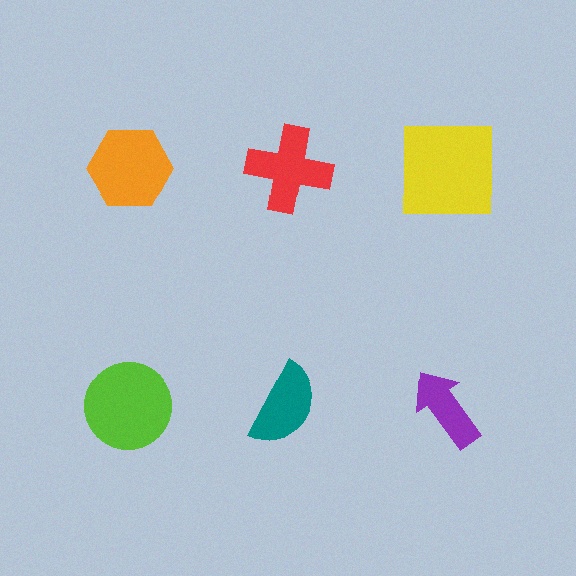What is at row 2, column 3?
A purple arrow.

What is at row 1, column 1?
An orange hexagon.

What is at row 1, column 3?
A yellow square.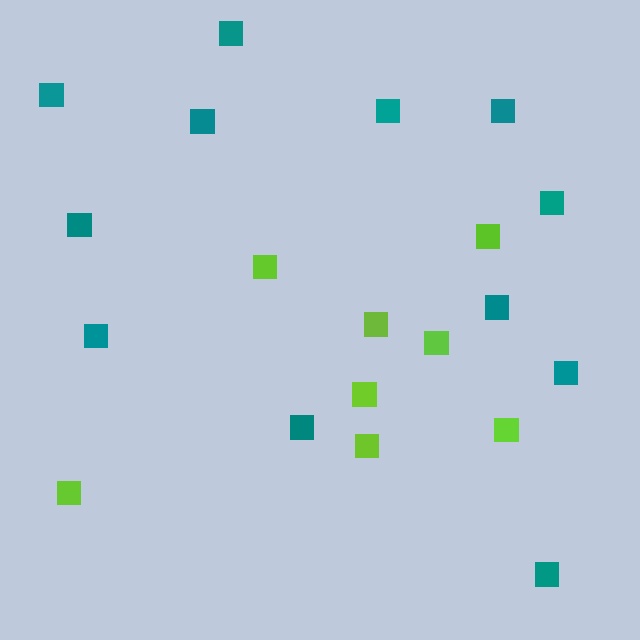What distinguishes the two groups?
There are 2 groups: one group of teal squares (12) and one group of lime squares (8).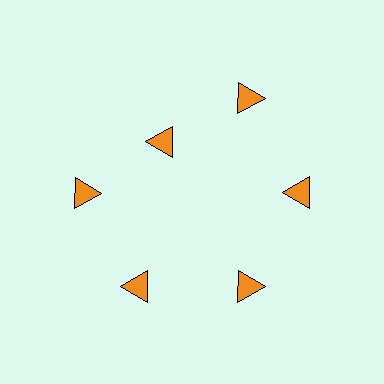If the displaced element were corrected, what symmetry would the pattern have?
It would have 6-fold rotational symmetry — the pattern would map onto itself every 60 degrees.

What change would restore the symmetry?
The symmetry would be restored by moving it outward, back onto the ring so that all 6 triangles sit at equal angles and equal distance from the center.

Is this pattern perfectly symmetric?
No. The 6 orange triangles are arranged in a ring, but one element near the 11 o'clock position is pulled inward toward the center, breaking the 6-fold rotational symmetry.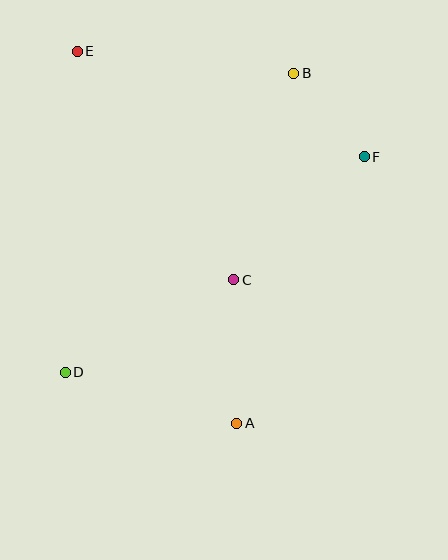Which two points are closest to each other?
Points B and F are closest to each other.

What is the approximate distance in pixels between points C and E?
The distance between C and E is approximately 277 pixels.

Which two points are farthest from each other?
Points A and E are farthest from each other.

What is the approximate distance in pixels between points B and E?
The distance between B and E is approximately 218 pixels.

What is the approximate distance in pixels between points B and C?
The distance between B and C is approximately 215 pixels.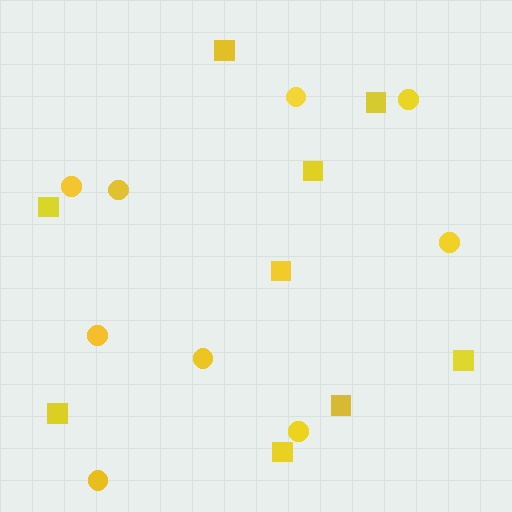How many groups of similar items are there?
There are 2 groups: one group of squares (9) and one group of circles (9).